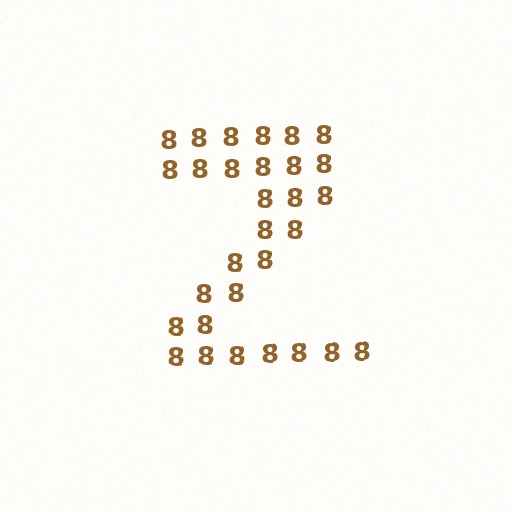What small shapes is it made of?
It is made of small digit 8's.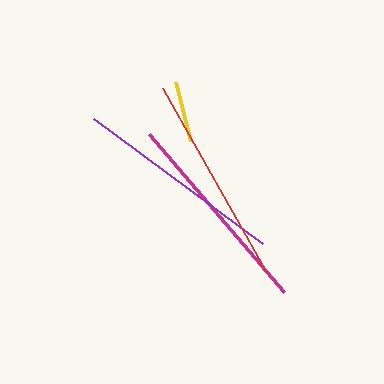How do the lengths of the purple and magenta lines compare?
The purple and magenta lines are approximately the same length.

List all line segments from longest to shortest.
From longest to shortest: red, purple, magenta, yellow.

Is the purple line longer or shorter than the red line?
The red line is longer than the purple line.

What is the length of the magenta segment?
The magenta segment is approximately 207 pixels long.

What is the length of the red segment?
The red segment is approximately 213 pixels long.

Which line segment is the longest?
The red line is the longest at approximately 213 pixels.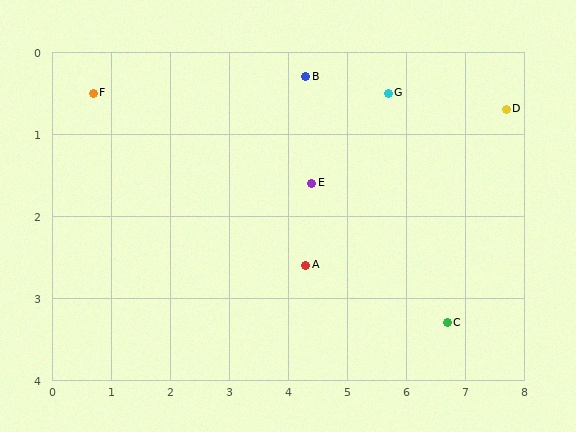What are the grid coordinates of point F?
Point F is at approximately (0.7, 0.5).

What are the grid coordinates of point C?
Point C is at approximately (6.7, 3.3).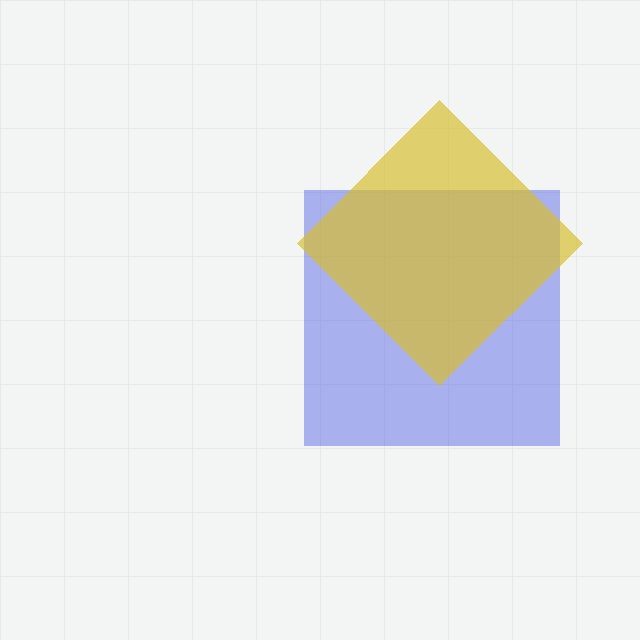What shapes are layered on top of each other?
The layered shapes are: a blue square, a yellow diamond.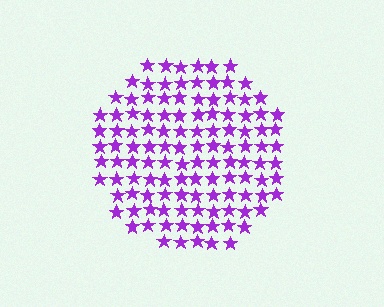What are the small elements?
The small elements are stars.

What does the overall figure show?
The overall figure shows a circle.